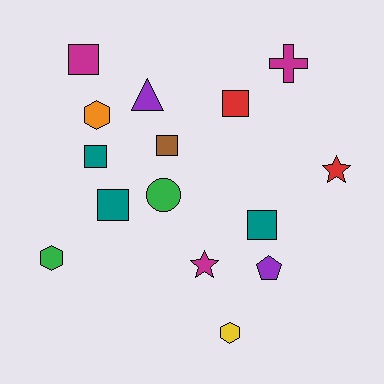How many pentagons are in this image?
There is 1 pentagon.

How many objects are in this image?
There are 15 objects.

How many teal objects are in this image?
There are 3 teal objects.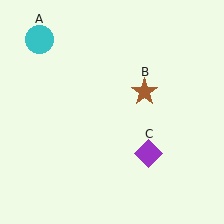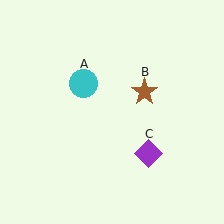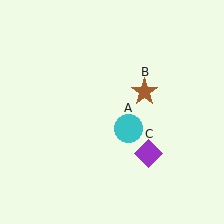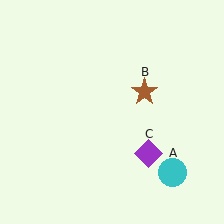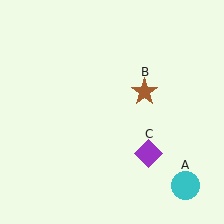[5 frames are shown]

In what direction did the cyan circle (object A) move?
The cyan circle (object A) moved down and to the right.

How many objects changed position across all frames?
1 object changed position: cyan circle (object A).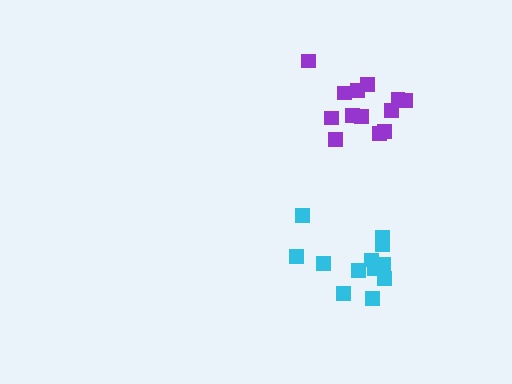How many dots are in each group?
Group 1: 13 dots, Group 2: 12 dots (25 total).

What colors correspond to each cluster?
The clusters are colored: purple, cyan.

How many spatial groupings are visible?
There are 2 spatial groupings.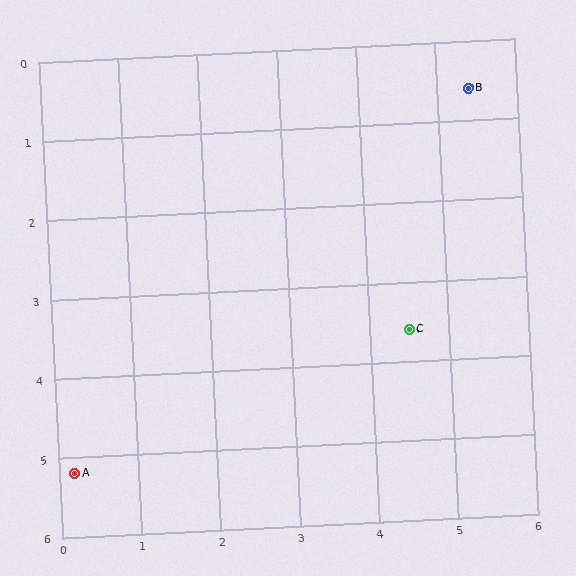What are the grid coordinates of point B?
Point B is at approximately (5.4, 0.6).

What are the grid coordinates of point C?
Point C is at approximately (4.5, 3.6).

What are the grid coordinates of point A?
Point A is at approximately (0.2, 5.2).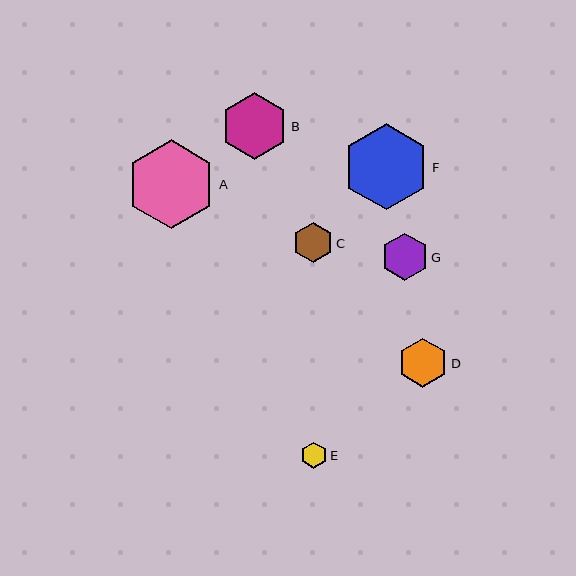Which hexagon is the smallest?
Hexagon E is the smallest with a size of approximately 26 pixels.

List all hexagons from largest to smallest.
From largest to smallest: A, F, B, D, G, C, E.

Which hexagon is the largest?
Hexagon A is the largest with a size of approximately 89 pixels.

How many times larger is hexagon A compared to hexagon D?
Hexagon A is approximately 1.8 times the size of hexagon D.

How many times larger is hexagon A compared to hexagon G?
Hexagon A is approximately 1.9 times the size of hexagon G.